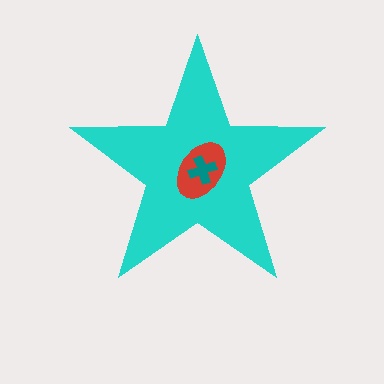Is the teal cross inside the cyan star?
Yes.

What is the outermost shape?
The cyan star.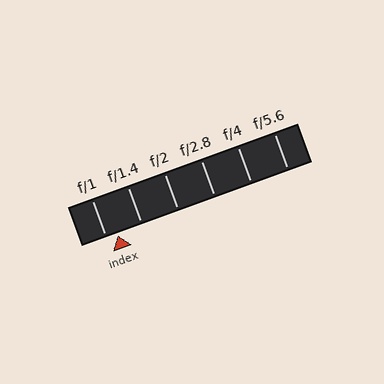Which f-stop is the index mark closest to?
The index mark is closest to f/1.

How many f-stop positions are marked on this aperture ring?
There are 6 f-stop positions marked.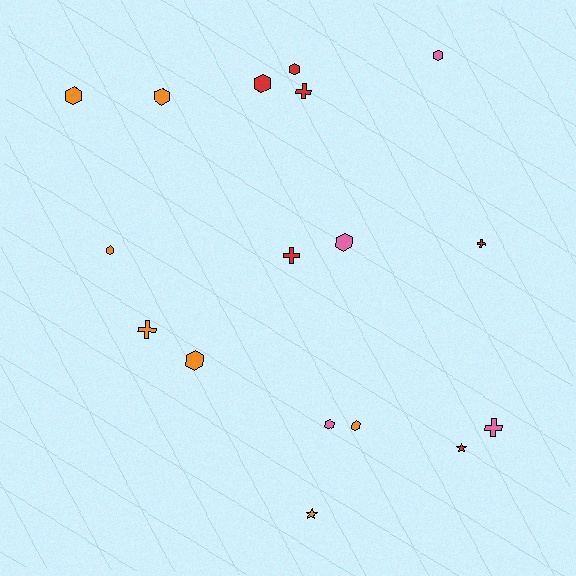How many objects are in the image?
There are 17 objects.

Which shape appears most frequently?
Hexagon, with 10 objects.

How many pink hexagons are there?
There are 3 pink hexagons.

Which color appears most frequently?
Orange, with 7 objects.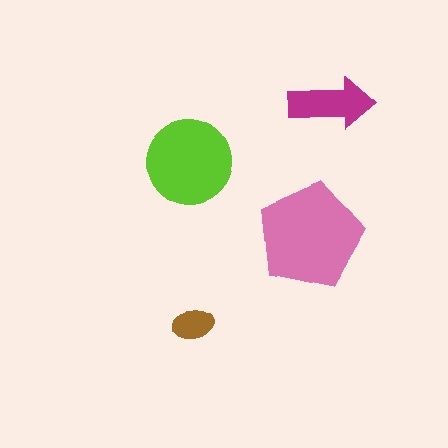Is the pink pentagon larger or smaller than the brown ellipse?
Larger.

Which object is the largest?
The pink pentagon.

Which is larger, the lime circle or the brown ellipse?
The lime circle.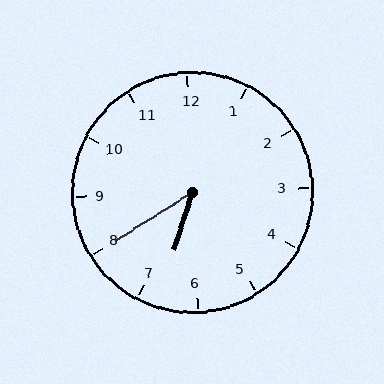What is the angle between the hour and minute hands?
Approximately 40 degrees.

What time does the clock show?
6:40.